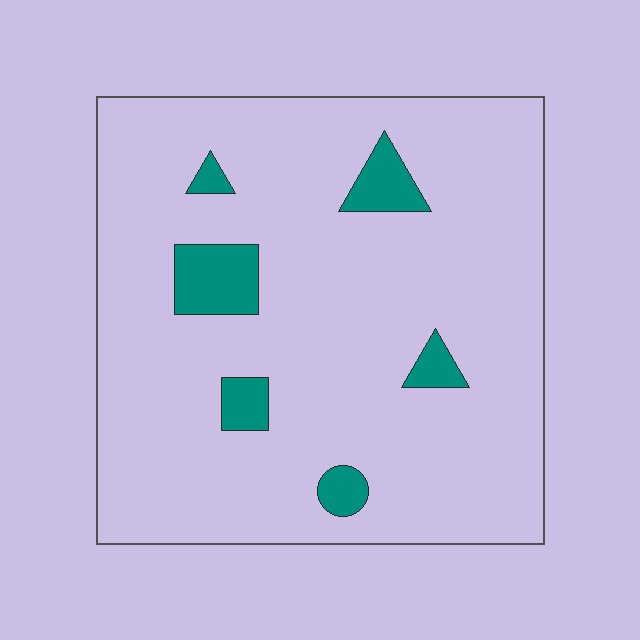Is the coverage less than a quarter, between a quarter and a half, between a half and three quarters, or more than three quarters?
Less than a quarter.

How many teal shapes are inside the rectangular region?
6.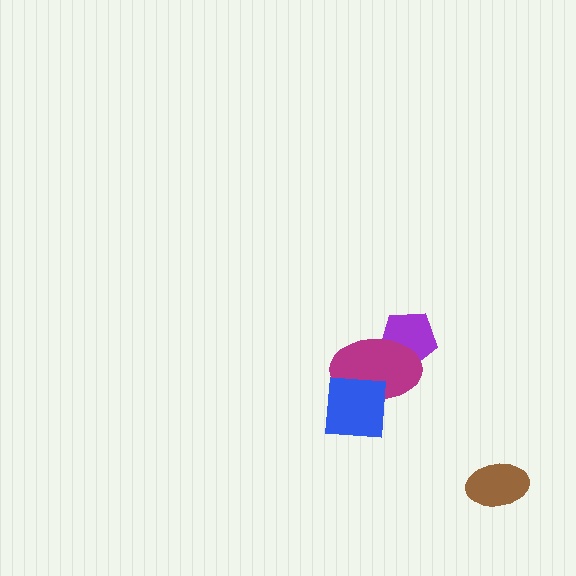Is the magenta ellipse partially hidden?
Yes, it is partially covered by another shape.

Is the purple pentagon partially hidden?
Yes, it is partially covered by another shape.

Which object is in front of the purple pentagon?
The magenta ellipse is in front of the purple pentagon.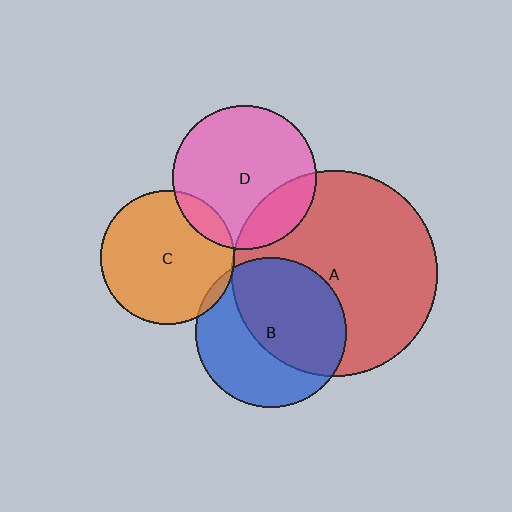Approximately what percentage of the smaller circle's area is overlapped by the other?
Approximately 5%.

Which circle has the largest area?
Circle A (red).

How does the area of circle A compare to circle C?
Approximately 2.4 times.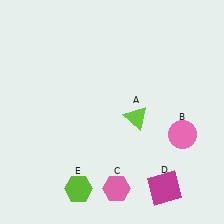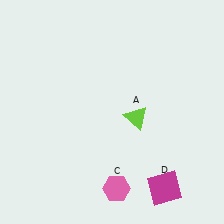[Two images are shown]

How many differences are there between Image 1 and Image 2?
There are 2 differences between the two images.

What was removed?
The lime hexagon (E), the pink circle (B) were removed in Image 2.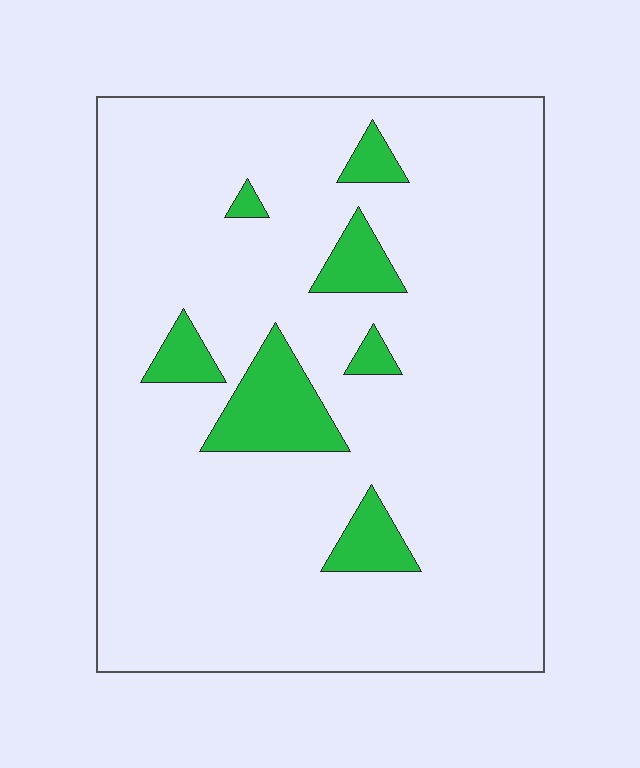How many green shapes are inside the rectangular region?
7.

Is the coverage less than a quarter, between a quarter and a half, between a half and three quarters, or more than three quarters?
Less than a quarter.